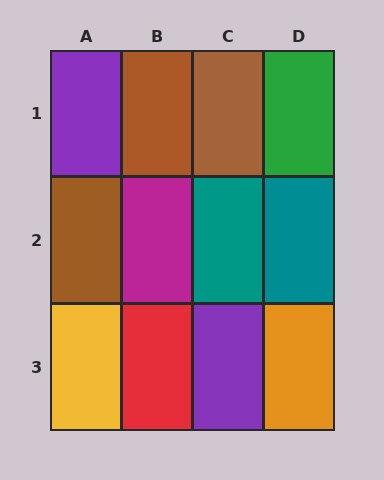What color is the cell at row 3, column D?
Orange.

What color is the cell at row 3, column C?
Purple.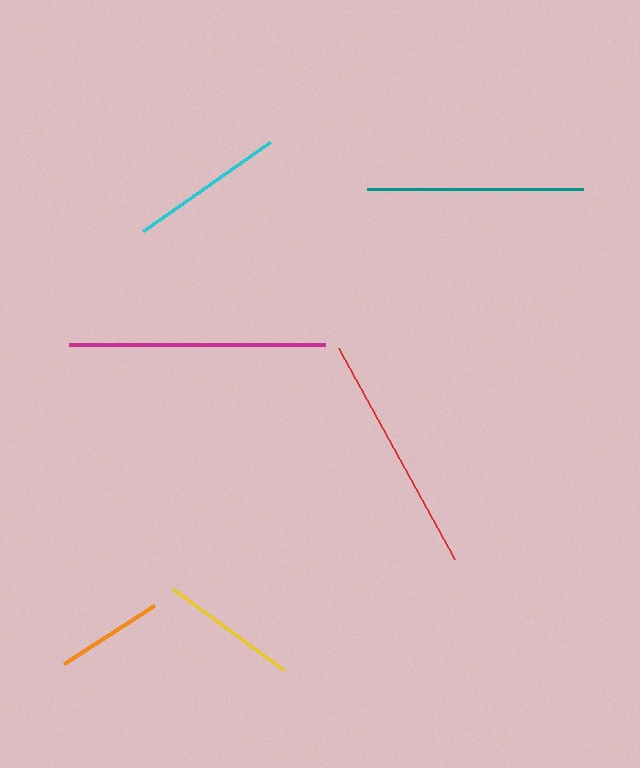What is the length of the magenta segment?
The magenta segment is approximately 256 pixels long.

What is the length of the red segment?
The red segment is approximately 240 pixels long.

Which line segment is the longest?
The magenta line is the longest at approximately 256 pixels.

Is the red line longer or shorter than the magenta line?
The magenta line is longer than the red line.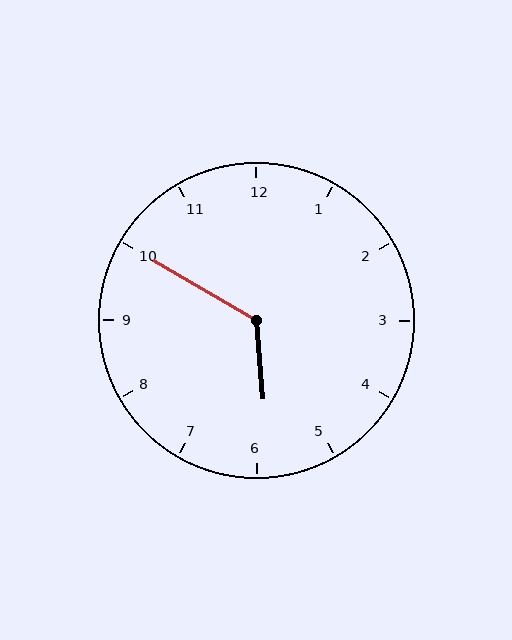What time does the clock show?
5:50.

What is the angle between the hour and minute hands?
Approximately 125 degrees.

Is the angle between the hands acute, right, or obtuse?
It is obtuse.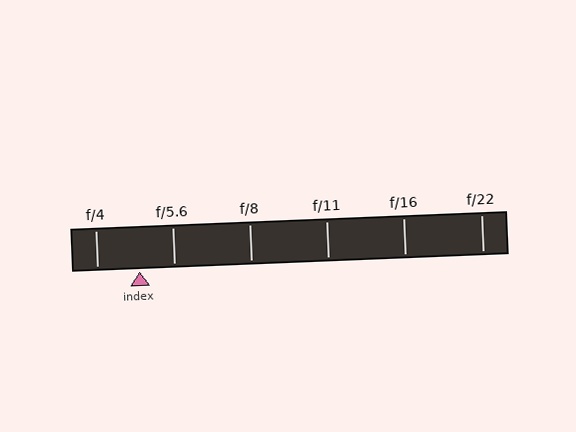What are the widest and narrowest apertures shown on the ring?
The widest aperture shown is f/4 and the narrowest is f/22.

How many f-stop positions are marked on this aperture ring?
There are 6 f-stop positions marked.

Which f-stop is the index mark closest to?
The index mark is closest to f/5.6.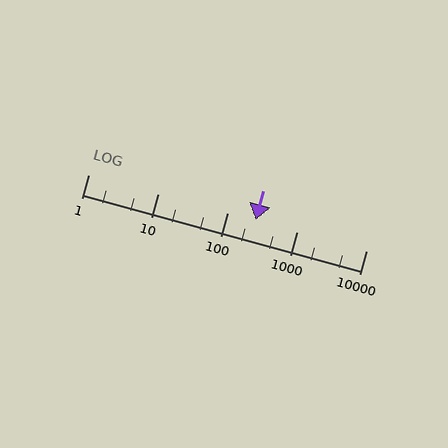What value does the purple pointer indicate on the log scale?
The pointer indicates approximately 260.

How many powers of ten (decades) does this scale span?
The scale spans 4 decades, from 1 to 10000.